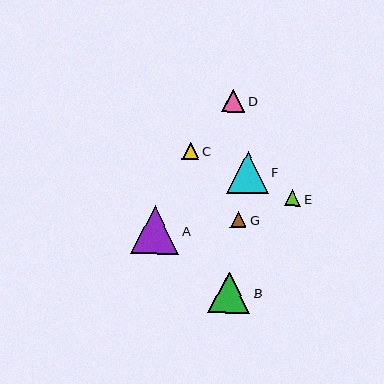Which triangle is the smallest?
Triangle G is the smallest with a size of approximately 16 pixels.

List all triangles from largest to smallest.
From largest to smallest: A, F, B, D, C, E, G.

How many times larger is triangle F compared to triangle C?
Triangle F is approximately 2.6 times the size of triangle C.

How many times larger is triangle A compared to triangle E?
Triangle A is approximately 3.0 times the size of triangle E.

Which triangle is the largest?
Triangle A is the largest with a size of approximately 48 pixels.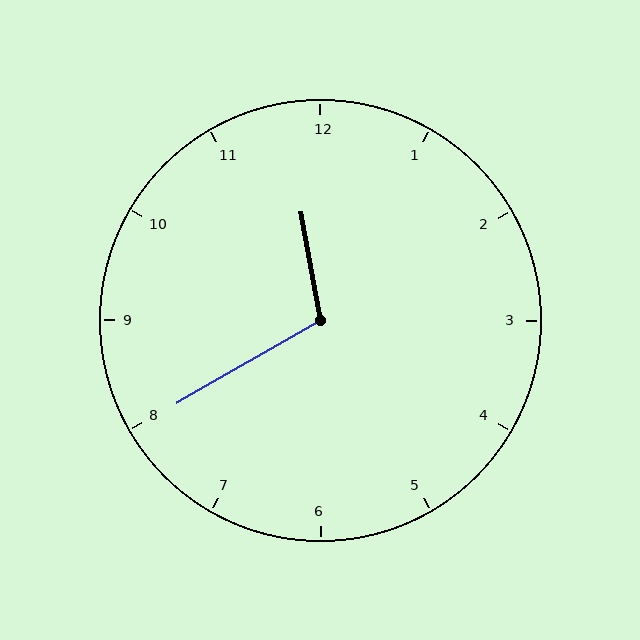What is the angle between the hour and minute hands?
Approximately 110 degrees.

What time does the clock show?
11:40.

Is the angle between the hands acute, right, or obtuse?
It is obtuse.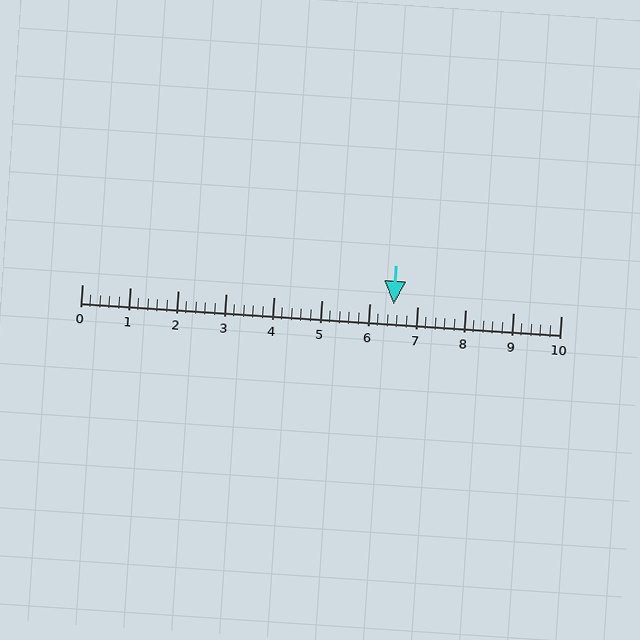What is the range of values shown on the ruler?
The ruler shows values from 0 to 10.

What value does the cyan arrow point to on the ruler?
The cyan arrow points to approximately 6.5.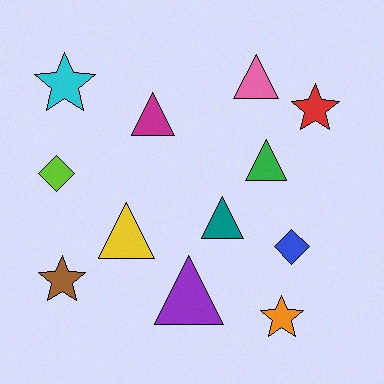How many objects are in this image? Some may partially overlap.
There are 12 objects.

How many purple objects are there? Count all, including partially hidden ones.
There is 1 purple object.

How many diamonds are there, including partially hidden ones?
There are 2 diamonds.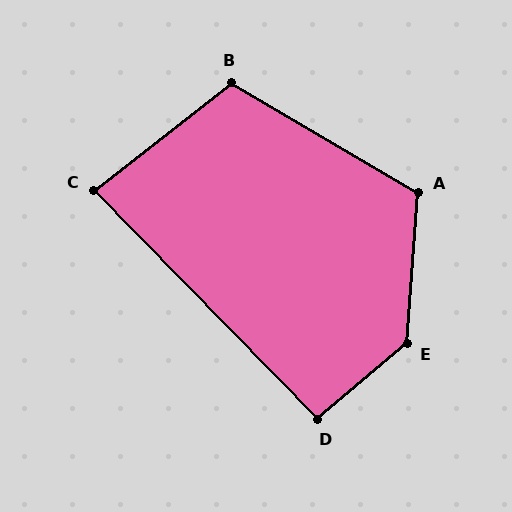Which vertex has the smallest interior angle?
C, at approximately 84 degrees.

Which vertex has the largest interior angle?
E, at approximately 135 degrees.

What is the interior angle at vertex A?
Approximately 116 degrees (obtuse).